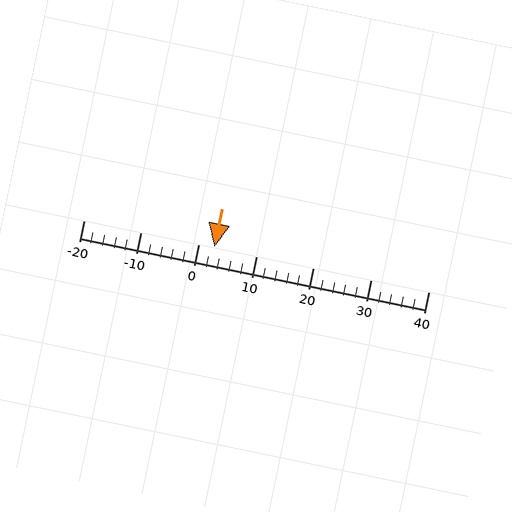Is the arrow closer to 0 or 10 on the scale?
The arrow is closer to 0.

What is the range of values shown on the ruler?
The ruler shows values from -20 to 40.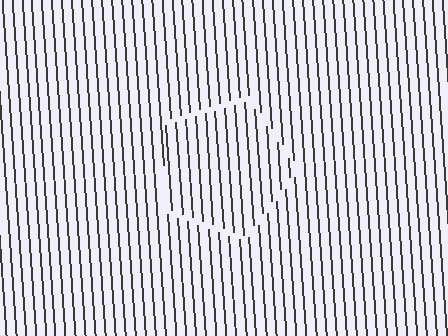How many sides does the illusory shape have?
5 sides — the line-ends trace a pentagon.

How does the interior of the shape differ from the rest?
The interior of the shape contains the same grating, shifted by half a period — the contour is defined by the phase discontinuity where line-ends from the inner and outer gratings abut.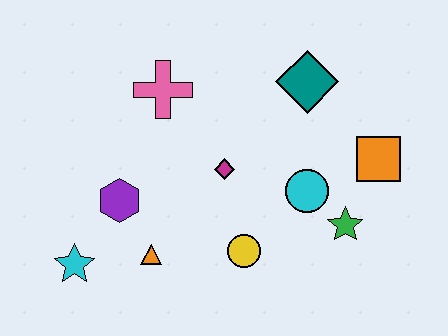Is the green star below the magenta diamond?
Yes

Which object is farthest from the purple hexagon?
The orange square is farthest from the purple hexagon.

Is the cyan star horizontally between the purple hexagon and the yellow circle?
No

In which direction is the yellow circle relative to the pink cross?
The yellow circle is below the pink cross.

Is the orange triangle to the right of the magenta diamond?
No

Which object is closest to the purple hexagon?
The orange triangle is closest to the purple hexagon.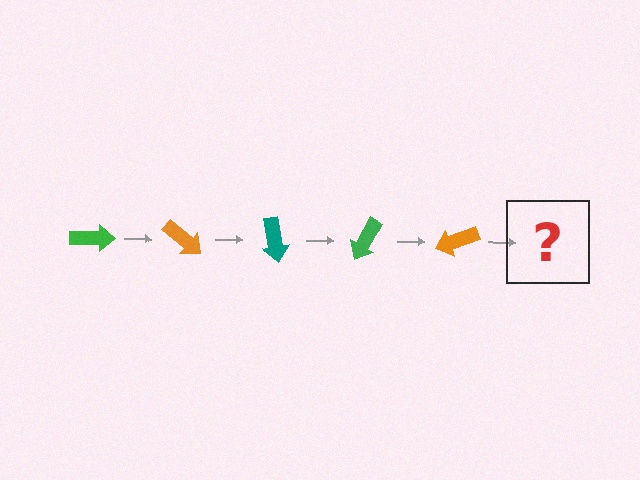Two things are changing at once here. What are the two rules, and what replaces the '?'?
The two rules are that it rotates 40 degrees each step and the color cycles through green, orange, and teal. The '?' should be a teal arrow, rotated 200 degrees from the start.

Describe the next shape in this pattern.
It should be a teal arrow, rotated 200 degrees from the start.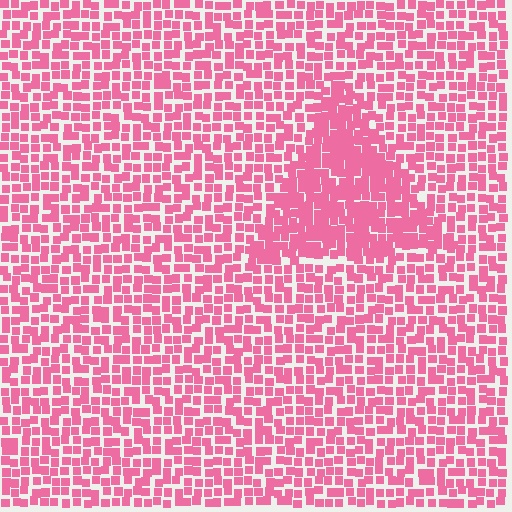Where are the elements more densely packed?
The elements are more densely packed inside the triangle boundary.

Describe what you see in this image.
The image contains small pink elements arranged at two different densities. A triangle-shaped region is visible where the elements are more densely packed than the surrounding area.